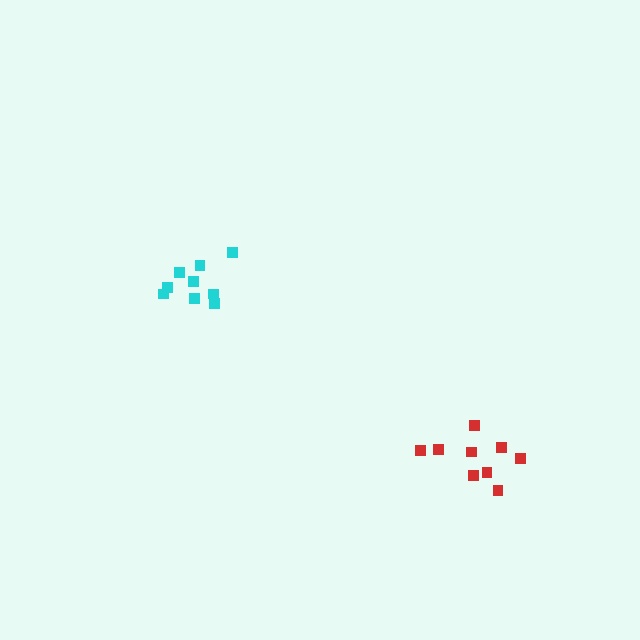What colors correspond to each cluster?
The clusters are colored: cyan, red.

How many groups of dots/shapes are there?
There are 2 groups.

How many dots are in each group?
Group 1: 9 dots, Group 2: 9 dots (18 total).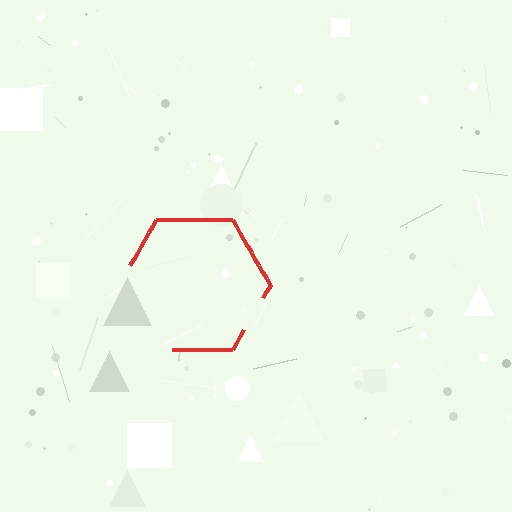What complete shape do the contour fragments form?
The contour fragments form a hexagon.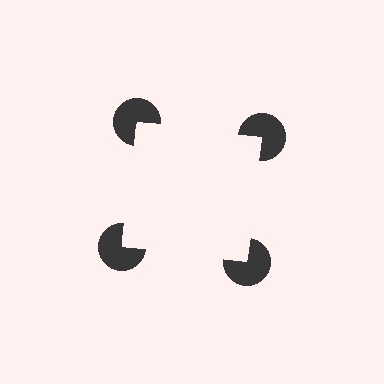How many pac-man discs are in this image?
There are 4 — one at each vertex of the illusory square.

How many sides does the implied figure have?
4 sides.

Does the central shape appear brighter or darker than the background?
It typically appears slightly brighter than the background, even though no actual brightness change is drawn.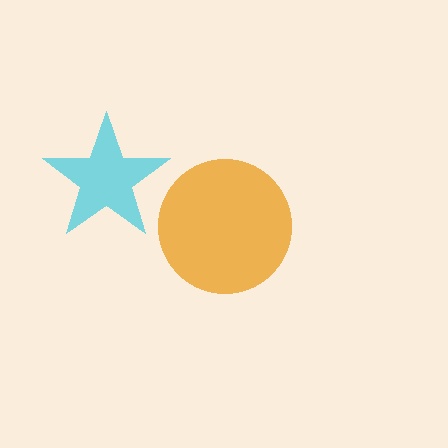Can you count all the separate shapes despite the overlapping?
Yes, there are 2 separate shapes.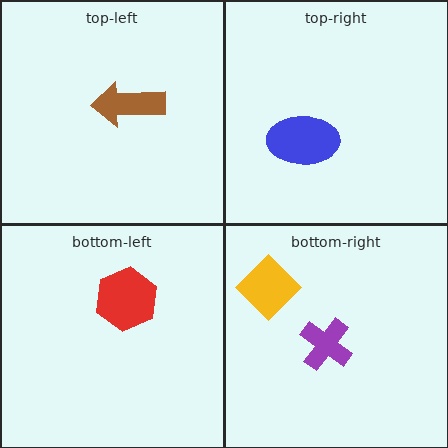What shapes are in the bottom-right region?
The purple cross, the yellow diamond.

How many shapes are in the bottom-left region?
1.